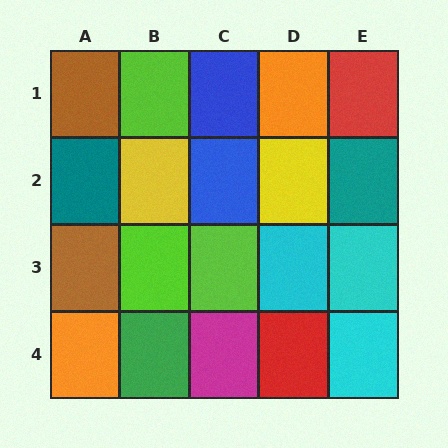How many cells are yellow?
2 cells are yellow.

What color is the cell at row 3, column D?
Cyan.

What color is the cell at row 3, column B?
Lime.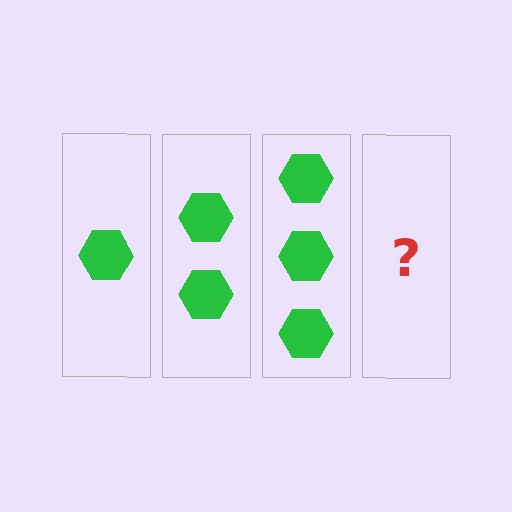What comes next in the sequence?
The next element should be 4 hexagons.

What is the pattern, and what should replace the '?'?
The pattern is that each step adds one more hexagon. The '?' should be 4 hexagons.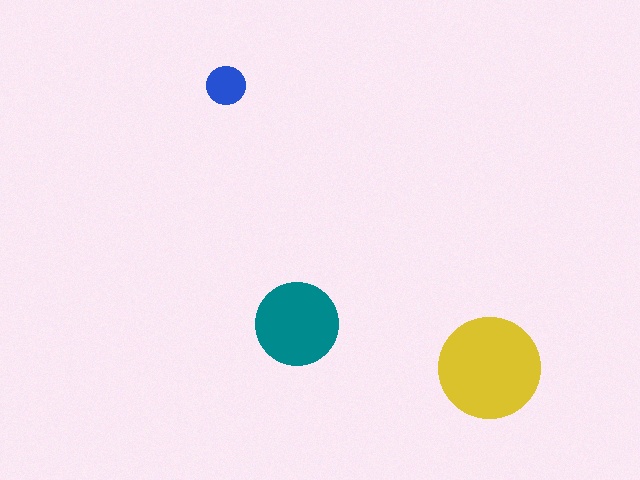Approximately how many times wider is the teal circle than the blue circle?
About 2 times wider.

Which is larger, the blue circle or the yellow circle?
The yellow one.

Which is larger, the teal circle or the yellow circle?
The yellow one.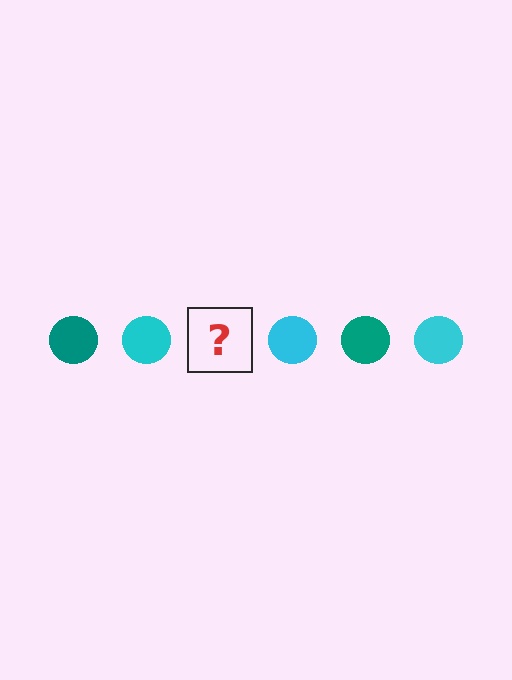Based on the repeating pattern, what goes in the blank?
The blank should be a teal circle.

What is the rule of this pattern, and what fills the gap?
The rule is that the pattern cycles through teal, cyan circles. The gap should be filled with a teal circle.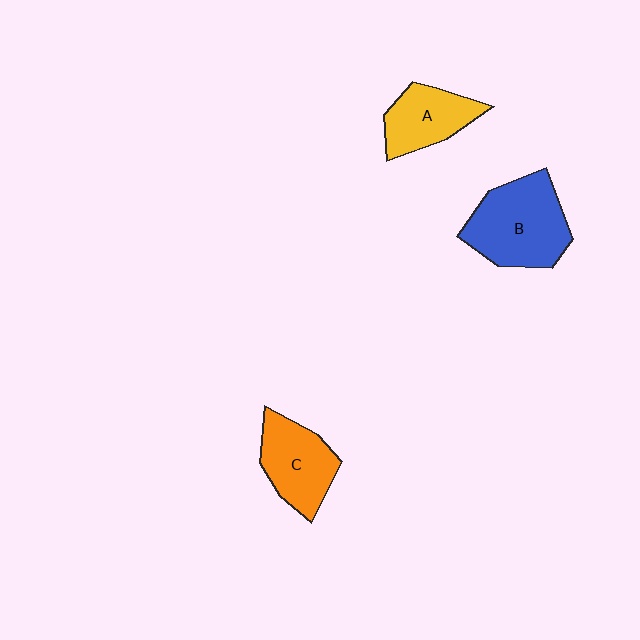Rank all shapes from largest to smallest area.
From largest to smallest: B (blue), C (orange), A (yellow).